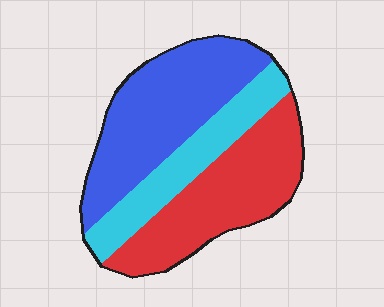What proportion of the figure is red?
Red covers around 35% of the figure.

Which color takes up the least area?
Cyan, at roughly 25%.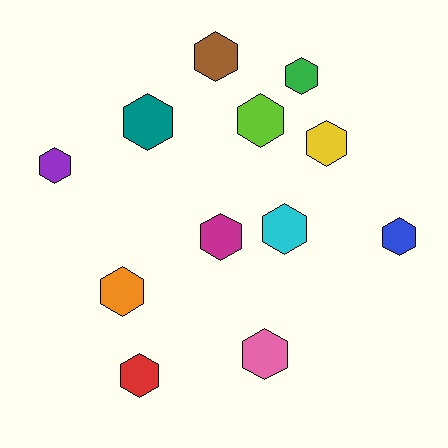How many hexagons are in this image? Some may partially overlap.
There are 12 hexagons.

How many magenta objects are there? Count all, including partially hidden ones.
There is 1 magenta object.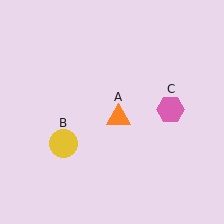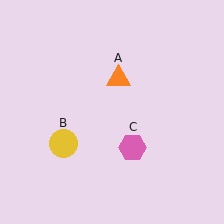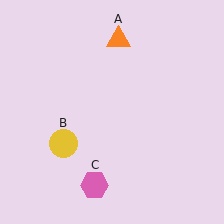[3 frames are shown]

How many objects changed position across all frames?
2 objects changed position: orange triangle (object A), pink hexagon (object C).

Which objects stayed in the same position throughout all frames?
Yellow circle (object B) remained stationary.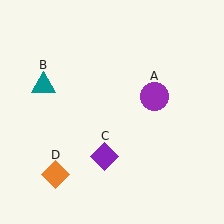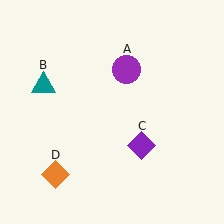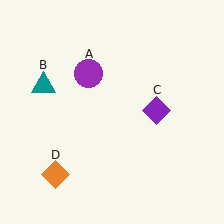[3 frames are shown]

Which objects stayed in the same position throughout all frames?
Teal triangle (object B) and orange diamond (object D) remained stationary.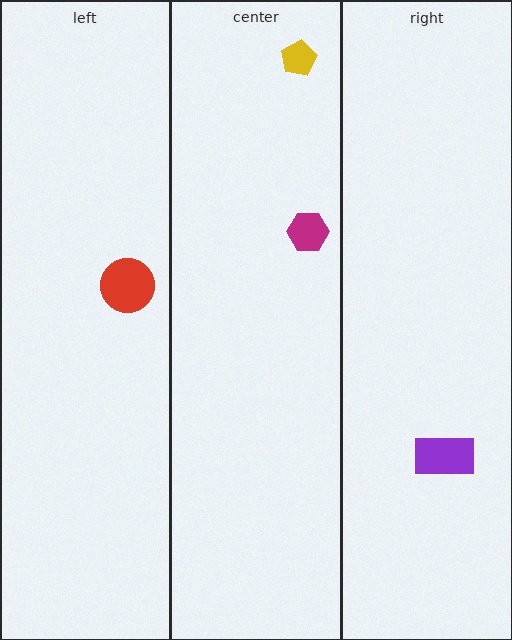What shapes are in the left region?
The red circle.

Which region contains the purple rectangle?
The right region.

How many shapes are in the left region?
1.